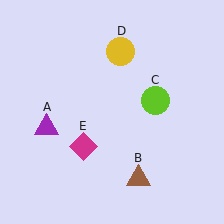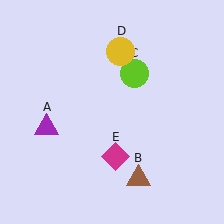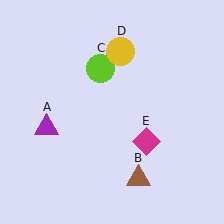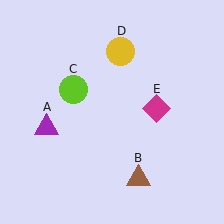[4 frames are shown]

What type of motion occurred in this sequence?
The lime circle (object C), magenta diamond (object E) rotated counterclockwise around the center of the scene.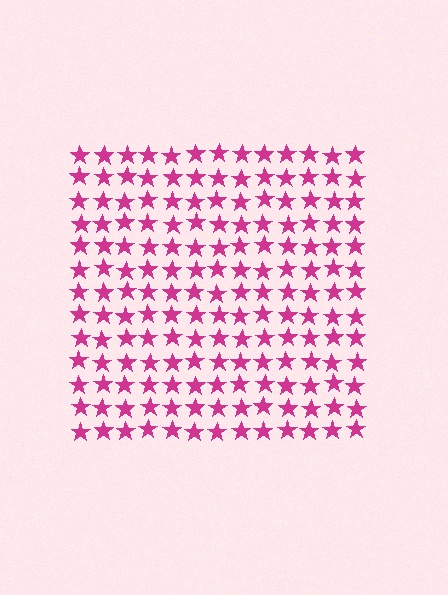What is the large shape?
The large shape is a square.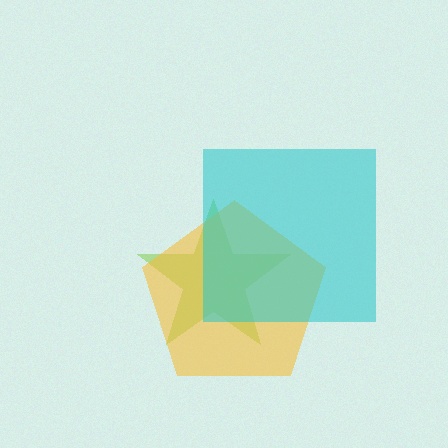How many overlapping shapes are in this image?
There are 3 overlapping shapes in the image.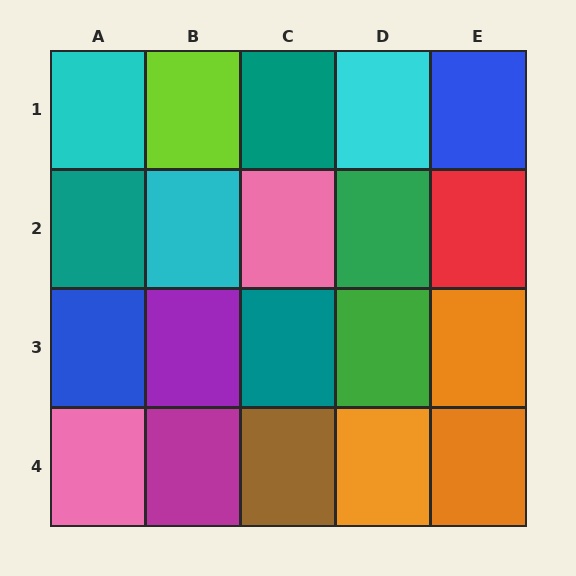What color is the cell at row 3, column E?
Orange.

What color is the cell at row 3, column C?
Teal.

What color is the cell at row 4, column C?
Brown.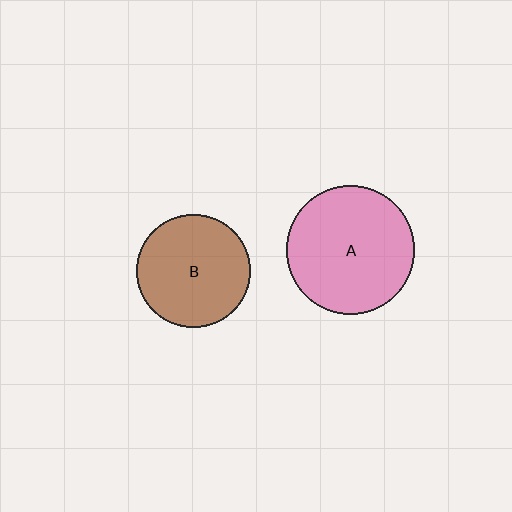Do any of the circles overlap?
No, none of the circles overlap.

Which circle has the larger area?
Circle A (pink).